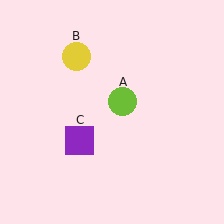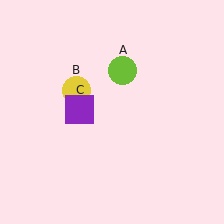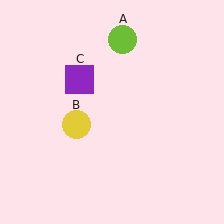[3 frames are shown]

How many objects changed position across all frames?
3 objects changed position: lime circle (object A), yellow circle (object B), purple square (object C).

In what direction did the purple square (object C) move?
The purple square (object C) moved up.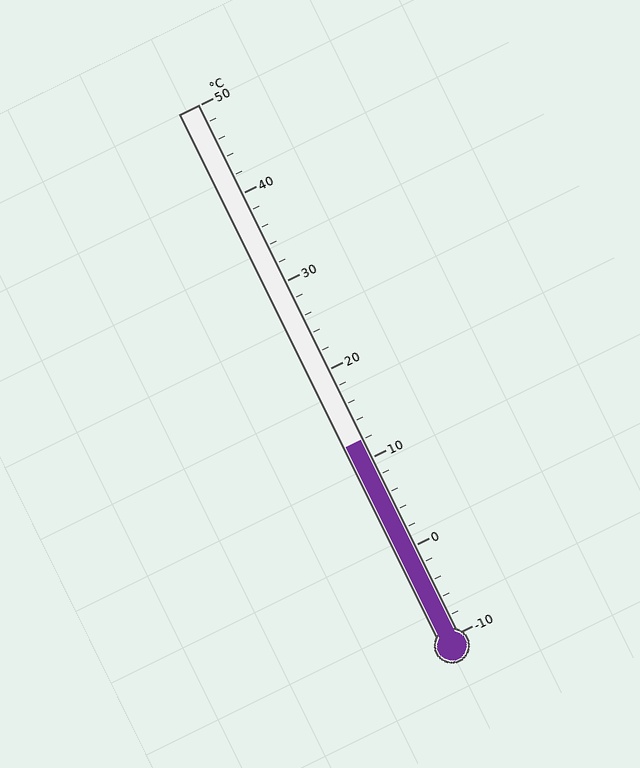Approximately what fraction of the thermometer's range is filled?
The thermometer is filled to approximately 35% of its range.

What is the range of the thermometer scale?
The thermometer scale ranges from -10°C to 50°C.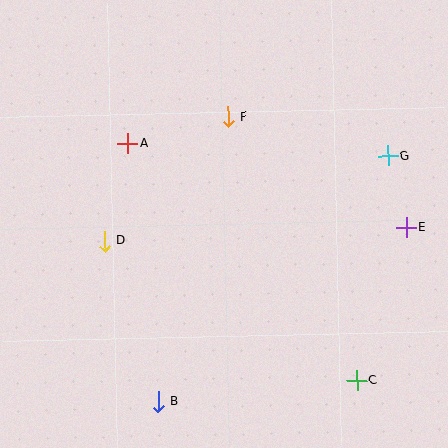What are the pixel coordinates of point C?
Point C is at (357, 381).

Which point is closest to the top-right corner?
Point G is closest to the top-right corner.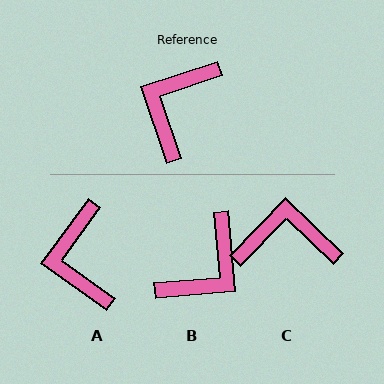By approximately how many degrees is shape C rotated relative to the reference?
Approximately 63 degrees clockwise.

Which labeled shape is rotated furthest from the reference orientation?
B, about 166 degrees away.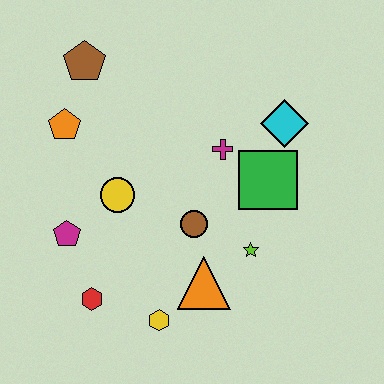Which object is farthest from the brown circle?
The brown pentagon is farthest from the brown circle.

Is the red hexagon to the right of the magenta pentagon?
Yes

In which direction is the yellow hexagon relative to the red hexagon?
The yellow hexagon is to the right of the red hexagon.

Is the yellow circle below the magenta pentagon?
No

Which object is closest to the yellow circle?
The magenta pentagon is closest to the yellow circle.